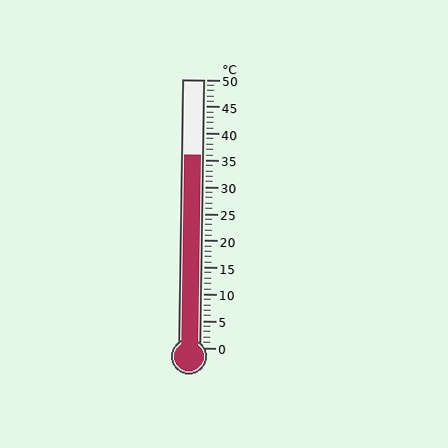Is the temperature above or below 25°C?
The temperature is above 25°C.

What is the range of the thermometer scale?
The thermometer scale ranges from 0°C to 50°C.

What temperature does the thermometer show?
The thermometer shows approximately 36°C.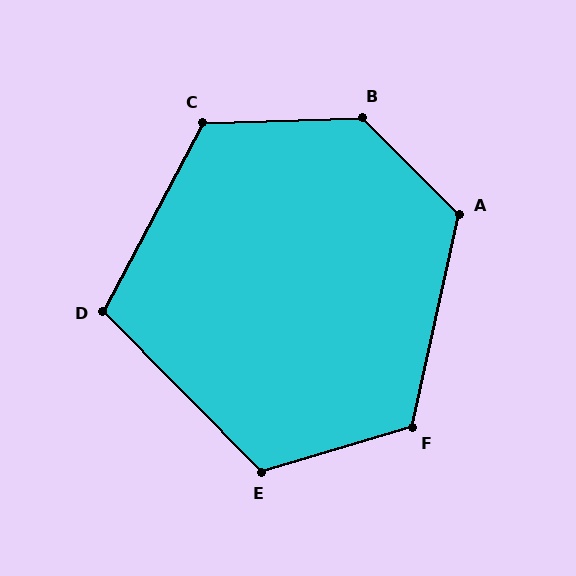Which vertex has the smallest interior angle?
D, at approximately 108 degrees.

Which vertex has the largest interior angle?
B, at approximately 133 degrees.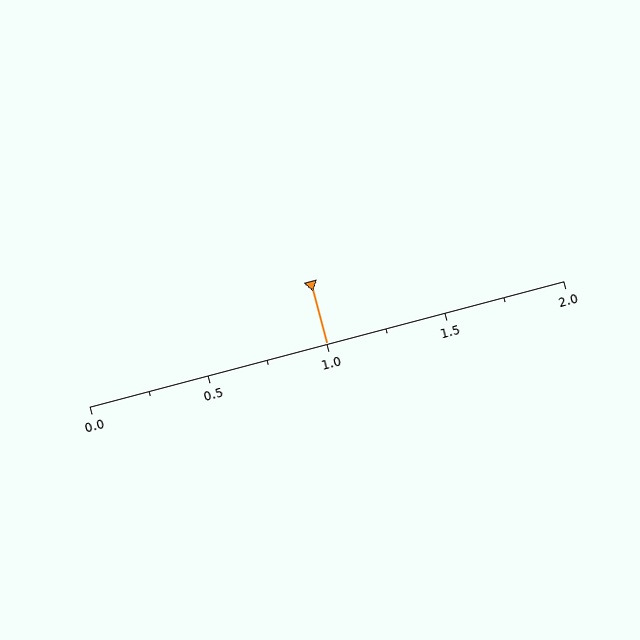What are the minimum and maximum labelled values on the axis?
The axis runs from 0.0 to 2.0.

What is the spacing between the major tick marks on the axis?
The major ticks are spaced 0.5 apart.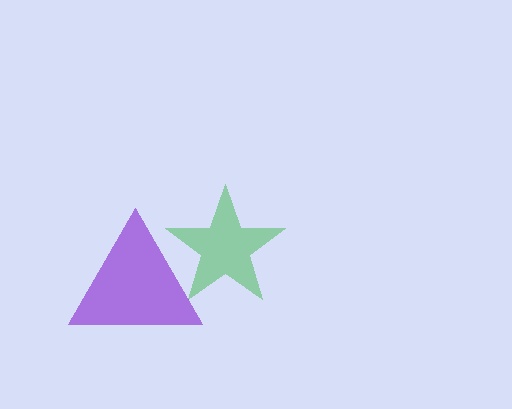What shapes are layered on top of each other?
The layered shapes are: a green star, a purple triangle.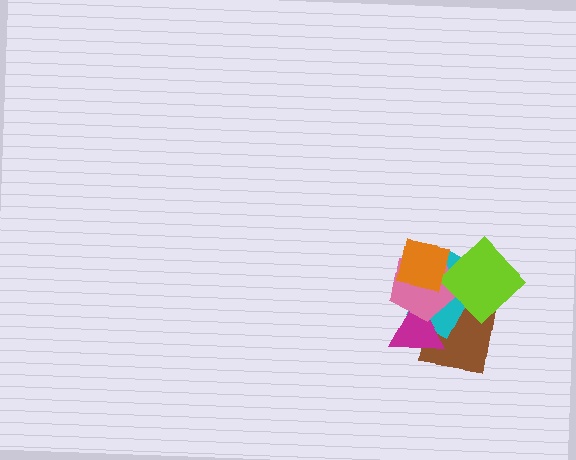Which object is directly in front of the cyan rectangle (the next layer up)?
The magenta triangle is directly in front of the cyan rectangle.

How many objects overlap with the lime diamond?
4 objects overlap with the lime diamond.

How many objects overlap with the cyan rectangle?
5 objects overlap with the cyan rectangle.